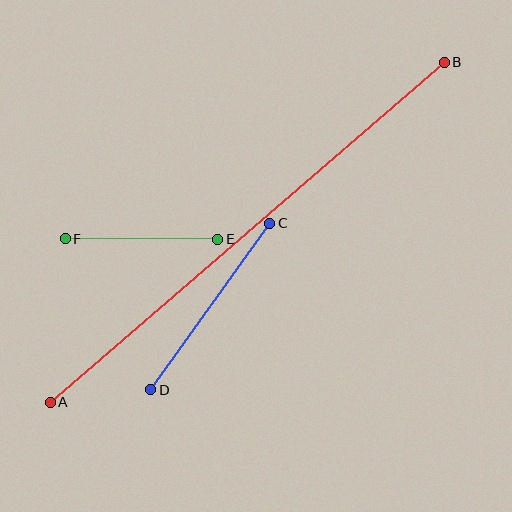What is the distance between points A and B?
The distance is approximately 521 pixels.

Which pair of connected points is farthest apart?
Points A and B are farthest apart.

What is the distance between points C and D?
The distance is approximately 205 pixels.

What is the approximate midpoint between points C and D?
The midpoint is at approximately (210, 306) pixels.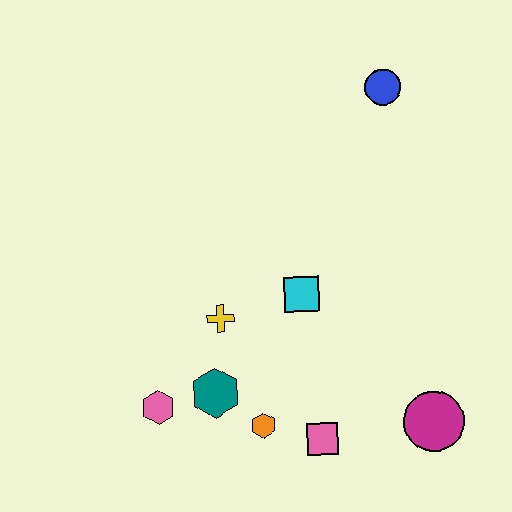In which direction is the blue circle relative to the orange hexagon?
The blue circle is above the orange hexagon.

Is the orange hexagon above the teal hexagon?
No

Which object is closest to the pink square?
The orange hexagon is closest to the pink square.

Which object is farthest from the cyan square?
The blue circle is farthest from the cyan square.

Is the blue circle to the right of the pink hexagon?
Yes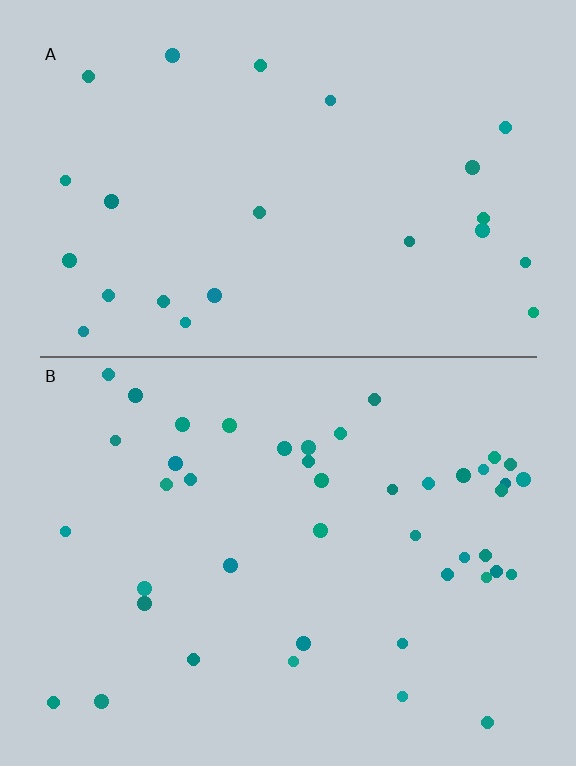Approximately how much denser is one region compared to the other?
Approximately 1.8× — region B over region A.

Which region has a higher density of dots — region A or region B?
B (the bottom).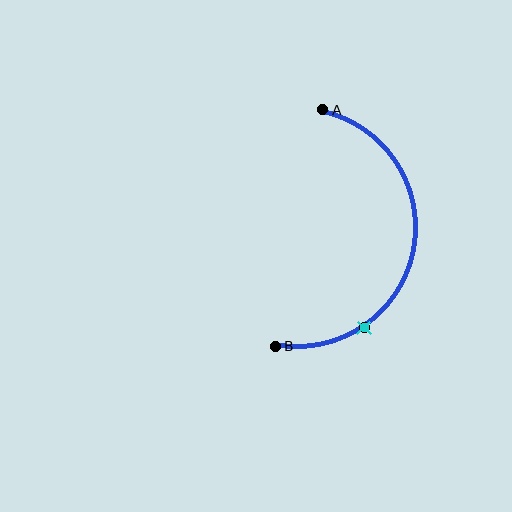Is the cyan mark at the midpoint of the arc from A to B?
No. The cyan mark lies on the arc but is closer to endpoint B. The arc midpoint would be at the point on the curve equidistant along the arc from both A and B.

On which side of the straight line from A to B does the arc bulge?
The arc bulges to the right of the straight line connecting A and B.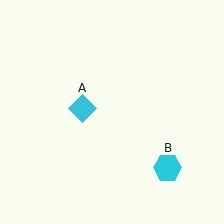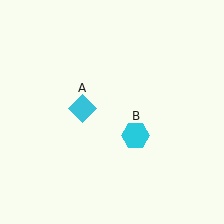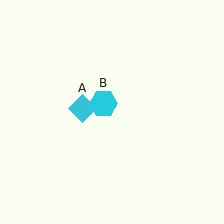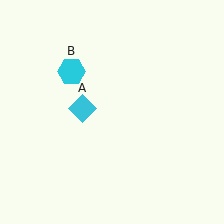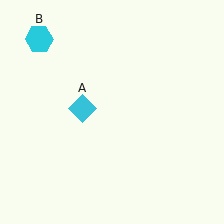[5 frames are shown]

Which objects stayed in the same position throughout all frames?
Cyan diamond (object A) remained stationary.